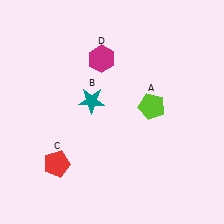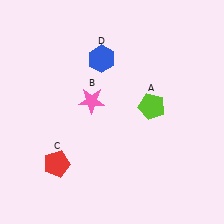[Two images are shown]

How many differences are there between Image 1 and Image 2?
There are 2 differences between the two images.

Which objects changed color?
B changed from teal to pink. D changed from magenta to blue.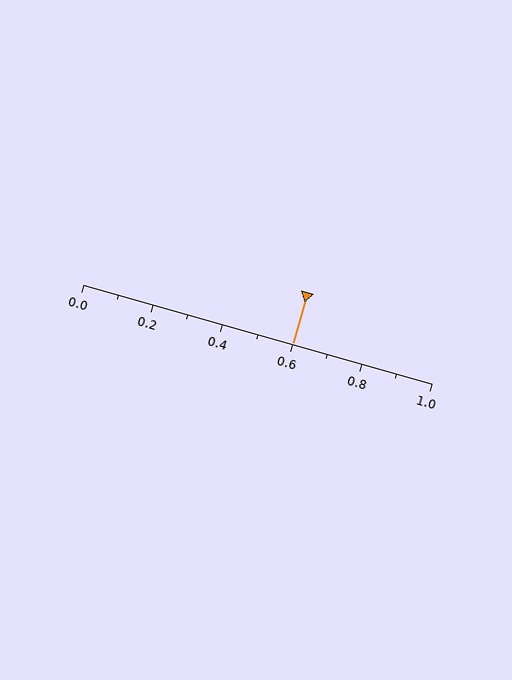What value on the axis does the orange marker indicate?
The marker indicates approximately 0.6.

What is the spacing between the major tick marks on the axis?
The major ticks are spaced 0.2 apart.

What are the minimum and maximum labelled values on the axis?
The axis runs from 0.0 to 1.0.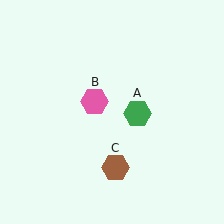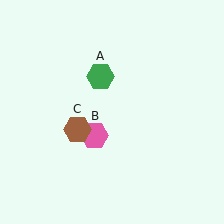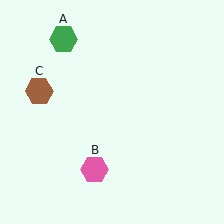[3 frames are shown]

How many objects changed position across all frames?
3 objects changed position: green hexagon (object A), pink hexagon (object B), brown hexagon (object C).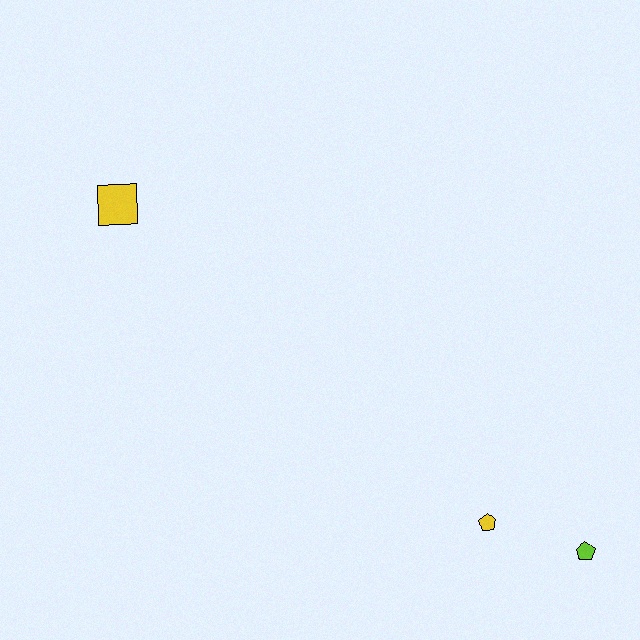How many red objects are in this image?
There are no red objects.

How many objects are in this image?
There are 3 objects.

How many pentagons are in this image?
There are 2 pentagons.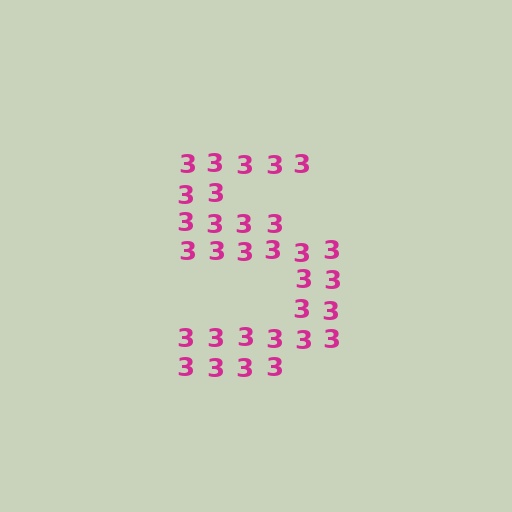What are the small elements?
The small elements are digit 3's.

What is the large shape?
The large shape is the digit 5.